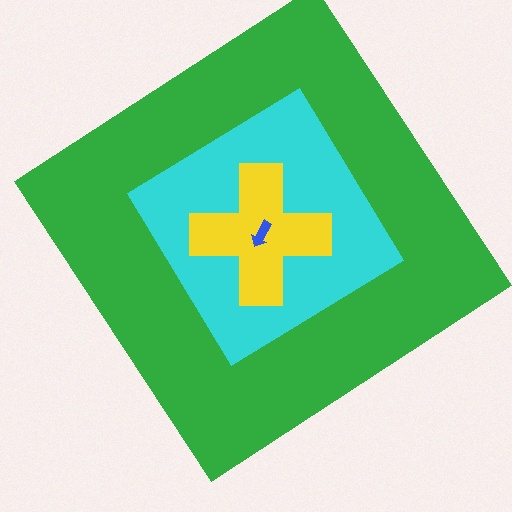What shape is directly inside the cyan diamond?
The yellow cross.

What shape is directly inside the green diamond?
The cyan diamond.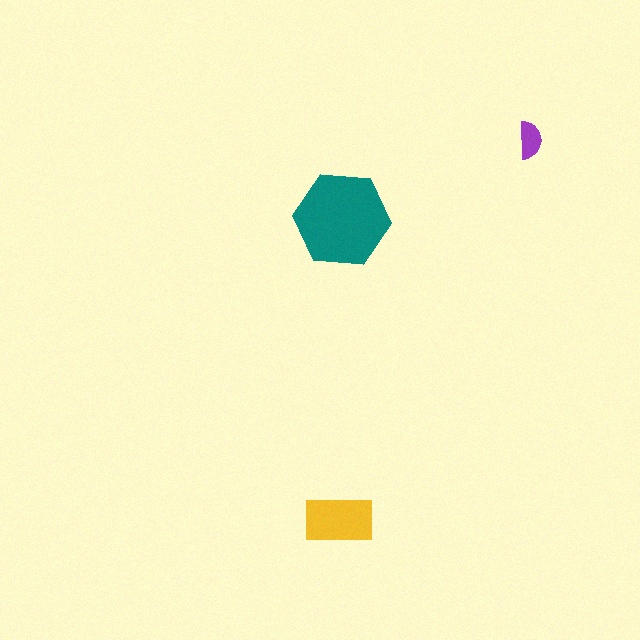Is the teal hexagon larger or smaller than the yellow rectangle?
Larger.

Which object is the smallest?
The purple semicircle.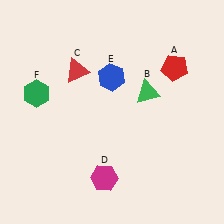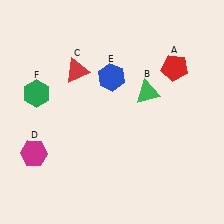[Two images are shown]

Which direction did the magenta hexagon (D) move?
The magenta hexagon (D) moved left.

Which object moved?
The magenta hexagon (D) moved left.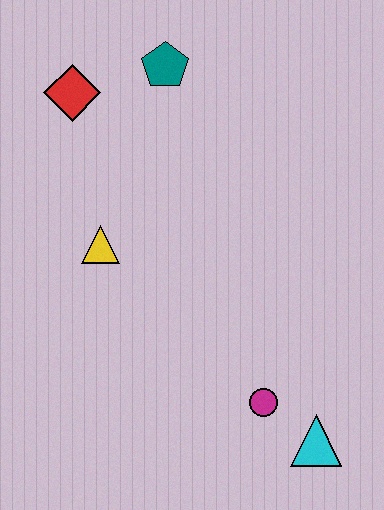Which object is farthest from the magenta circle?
The red diamond is farthest from the magenta circle.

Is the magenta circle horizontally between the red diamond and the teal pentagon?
No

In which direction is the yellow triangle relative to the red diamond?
The yellow triangle is below the red diamond.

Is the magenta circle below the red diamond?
Yes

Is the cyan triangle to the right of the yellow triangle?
Yes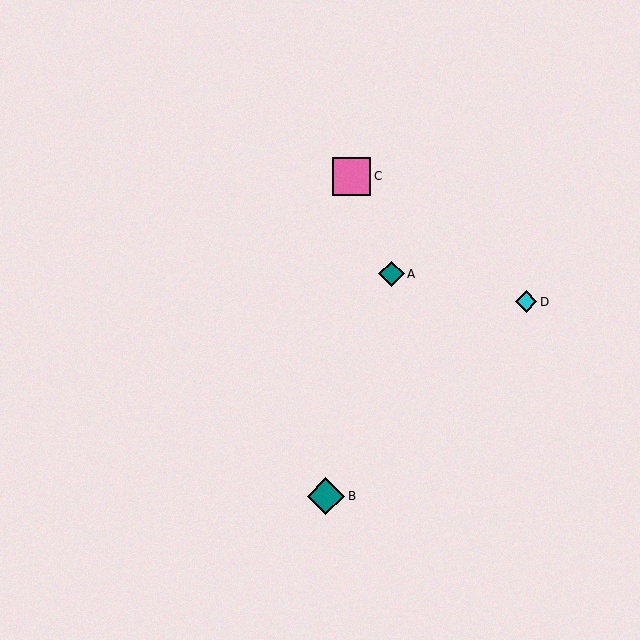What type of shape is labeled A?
Shape A is a teal diamond.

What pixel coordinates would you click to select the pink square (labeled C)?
Click at (352, 176) to select the pink square C.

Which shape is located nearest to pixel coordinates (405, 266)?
The teal diamond (labeled A) at (391, 274) is nearest to that location.